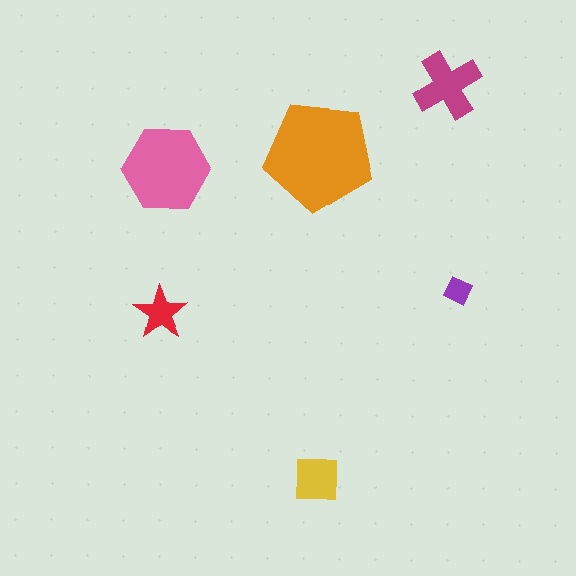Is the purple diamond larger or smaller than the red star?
Smaller.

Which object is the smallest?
The purple diamond.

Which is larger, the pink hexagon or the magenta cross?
The pink hexagon.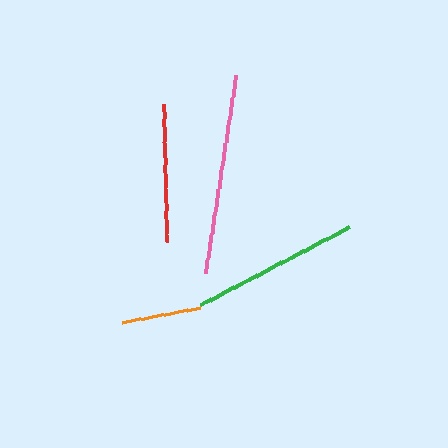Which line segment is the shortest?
The orange line is the shortest at approximately 80 pixels.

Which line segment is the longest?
The pink line is the longest at approximately 201 pixels.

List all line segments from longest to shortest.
From longest to shortest: pink, green, red, orange.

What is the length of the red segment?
The red segment is approximately 137 pixels long.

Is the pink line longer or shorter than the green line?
The pink line is longer than the green line.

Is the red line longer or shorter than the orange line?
The red line is longer than the orange line.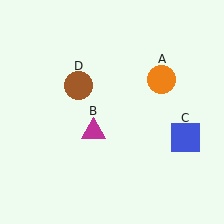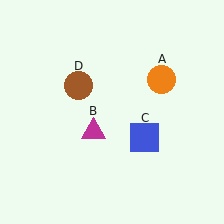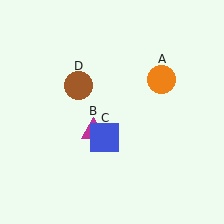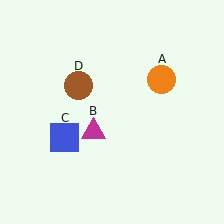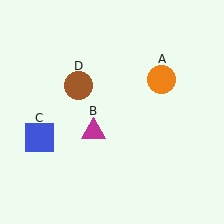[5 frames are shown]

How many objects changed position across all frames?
1 object changed position: blue square (object C).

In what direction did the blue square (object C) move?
The blue square (object C) moved left.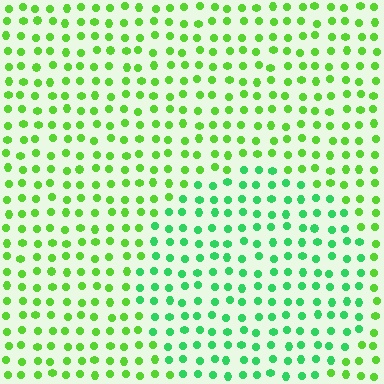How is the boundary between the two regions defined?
The boundary is defined purely by a slight shift in hue (about 32 degrees). Spacing, size, and orientation are identical on both sides.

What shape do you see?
I see a circle.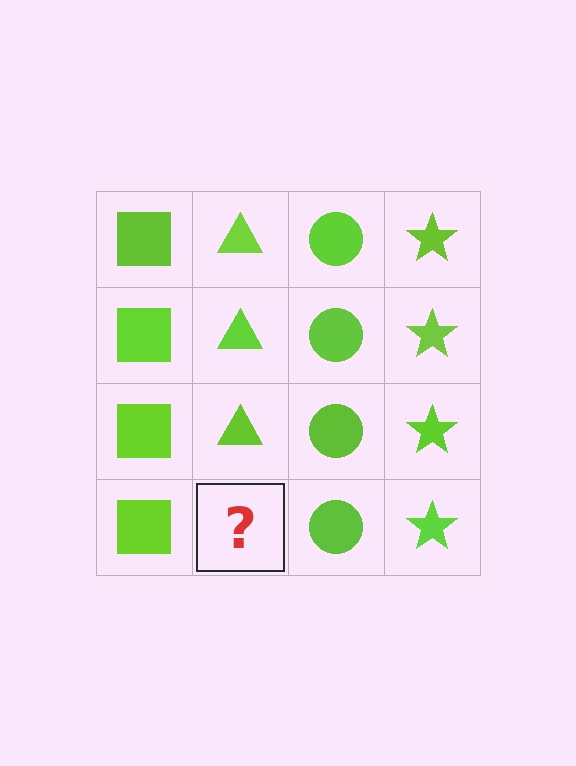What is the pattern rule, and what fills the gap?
The rule is that each column has a consistent shape. The gap should be filled with a lime triangle.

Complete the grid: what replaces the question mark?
The question mark should be replaced with a lime triangle.